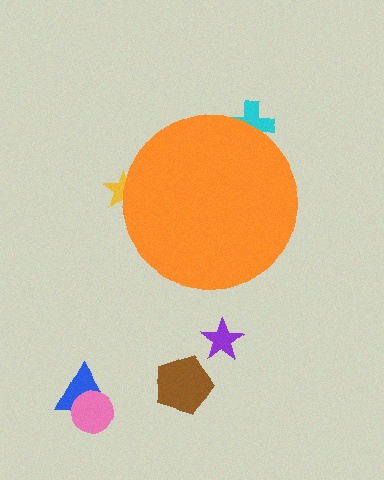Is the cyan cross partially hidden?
Yes, the cyan cross is partially hidden behind the orange circle.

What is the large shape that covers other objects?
An orange circle.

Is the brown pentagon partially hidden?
No, the brown pentagon is fully visible.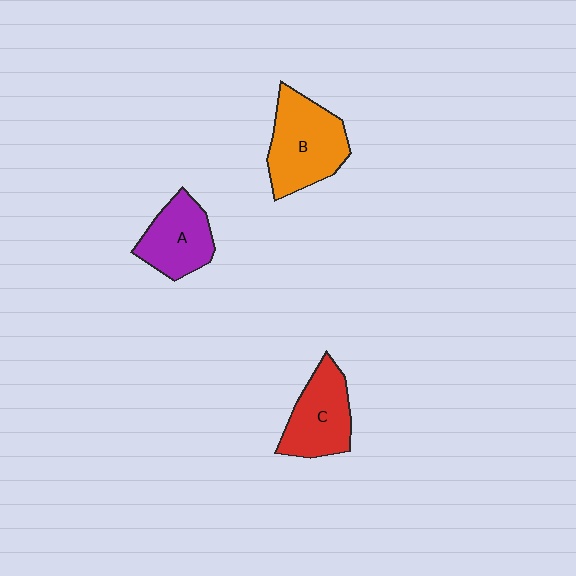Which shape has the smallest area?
Shape A (purple).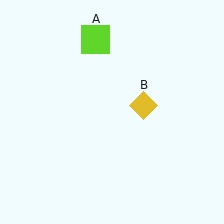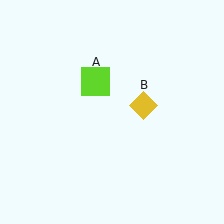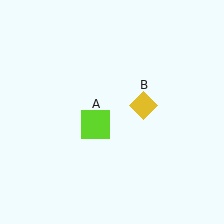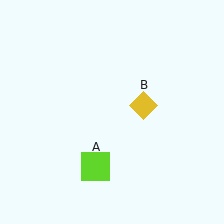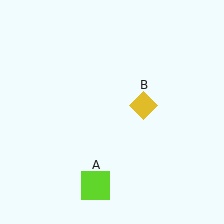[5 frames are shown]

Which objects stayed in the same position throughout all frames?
Yellow diamond (object B) remained stationary.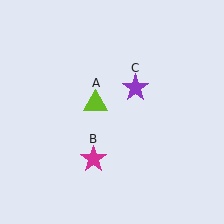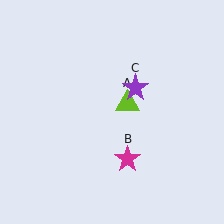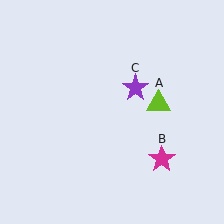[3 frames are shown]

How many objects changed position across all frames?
2 objects changed position: lime triangle (object A), magenta star (object B).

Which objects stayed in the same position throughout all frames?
Purple star (object C) remained stationary.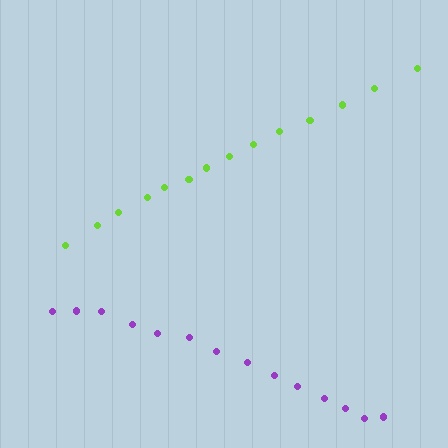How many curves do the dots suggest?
There are 2 distinct paths.